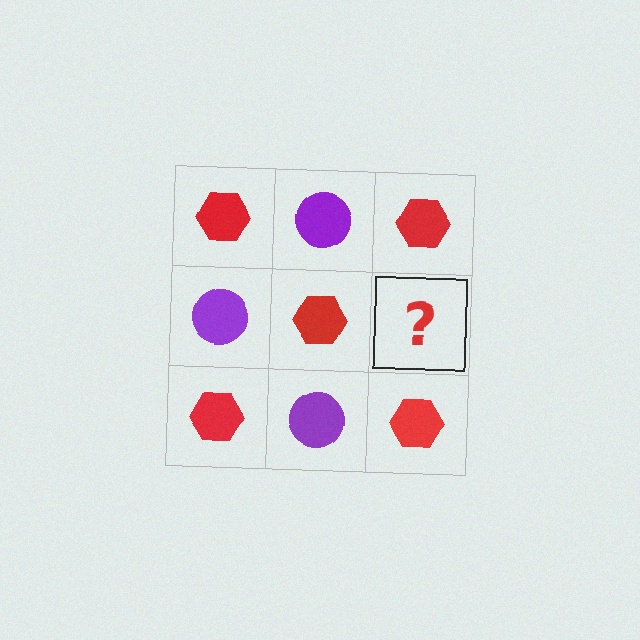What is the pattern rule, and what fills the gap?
The rule is that it alternates red hexagon and purple circle in a checkerboard pattern. The gap should be filled with a purple circle.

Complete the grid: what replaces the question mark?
The question mark should be replaced with a purple circle.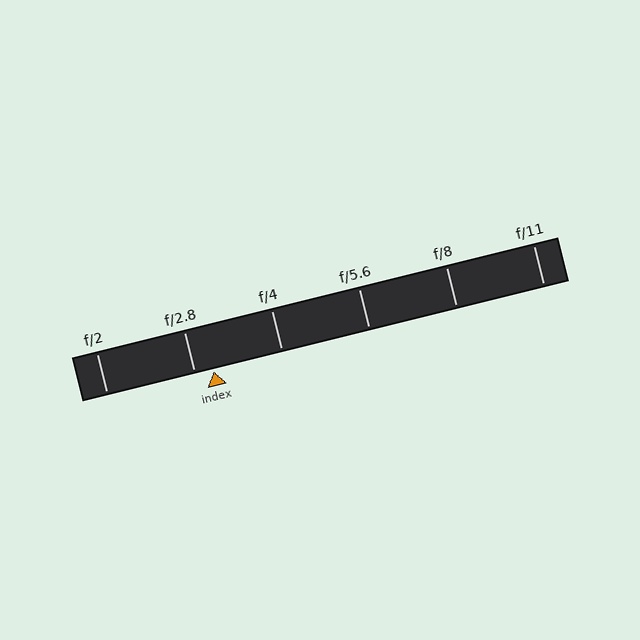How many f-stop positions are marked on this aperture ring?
There are 6 f-stop positions marked.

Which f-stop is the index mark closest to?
The index mark is closest to f/2.8.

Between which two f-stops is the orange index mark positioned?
The index mark is between f/2.8 and f/4.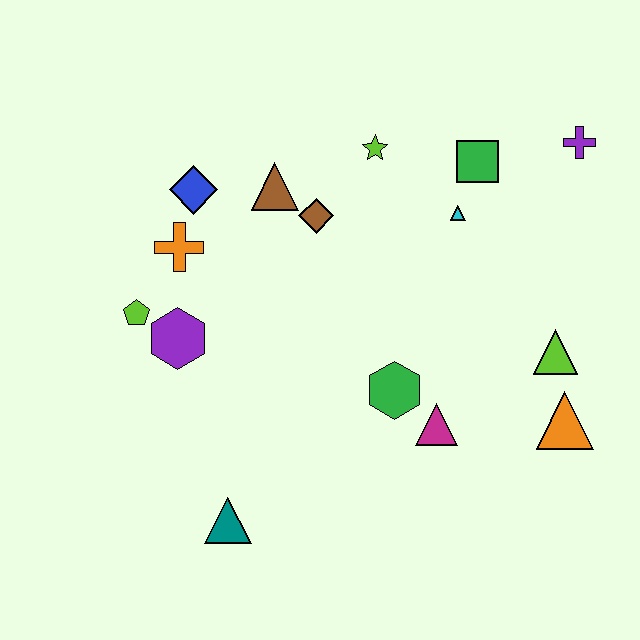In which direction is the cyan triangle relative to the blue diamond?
The cyan triangle is to the right of the blue diamond.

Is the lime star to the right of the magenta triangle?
No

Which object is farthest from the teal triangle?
The purple cross is farthest from the teal triangle.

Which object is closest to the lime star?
The brown diamond is closest to the lime star.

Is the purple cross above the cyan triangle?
Yes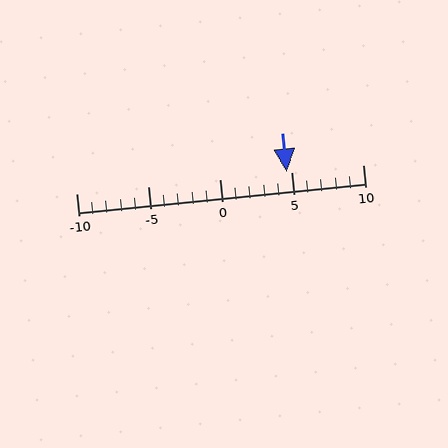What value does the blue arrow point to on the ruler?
The blue arrow points to approximately 5.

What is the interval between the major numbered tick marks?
The major tick marks are spaced 5 units apart.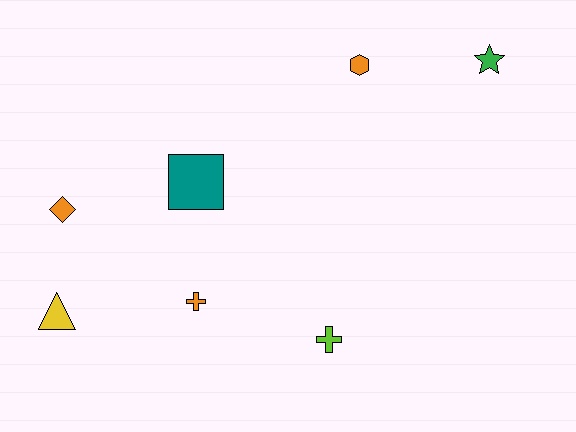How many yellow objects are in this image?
There is 1 yellow object.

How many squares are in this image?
There is 1 square.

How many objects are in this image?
There are 7 objects.